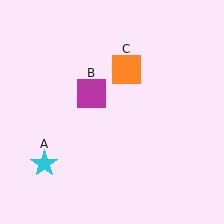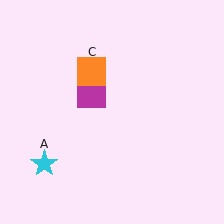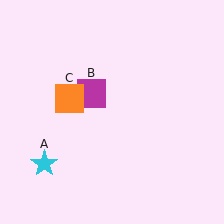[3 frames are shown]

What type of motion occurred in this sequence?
The orange square (object C) rotated counterclockwise around the center of the scene.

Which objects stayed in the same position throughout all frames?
Cyan star (object A) and magenta square (object B) remained stationary.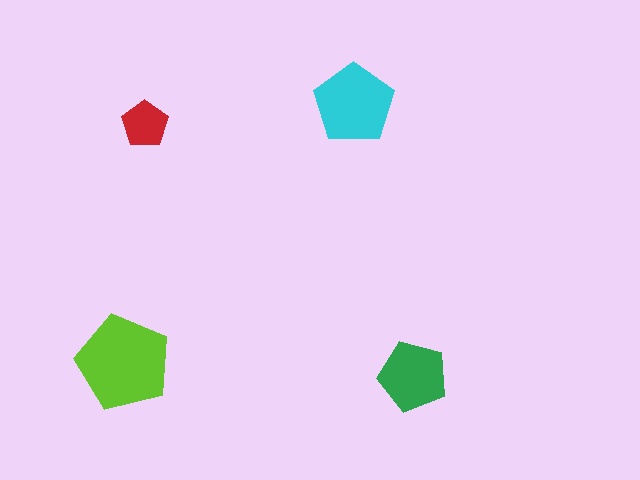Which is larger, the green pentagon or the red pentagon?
The green one.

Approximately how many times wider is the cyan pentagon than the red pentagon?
About 1.5 times wider.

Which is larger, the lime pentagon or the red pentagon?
The lime one.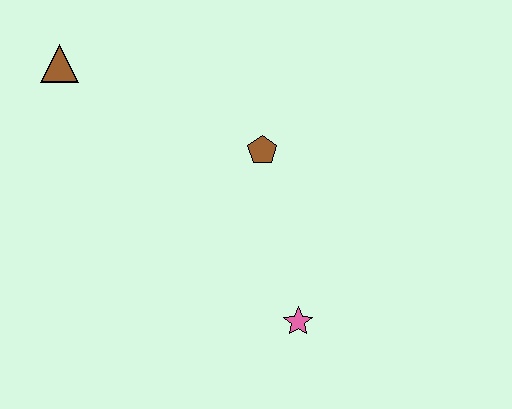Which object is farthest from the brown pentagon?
The brown triangle is farthest from the brown pentagon.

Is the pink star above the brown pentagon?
No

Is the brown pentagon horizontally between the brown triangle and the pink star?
Yes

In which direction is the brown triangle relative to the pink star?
The brown triangle is above the pink star.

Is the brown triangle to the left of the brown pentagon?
Yes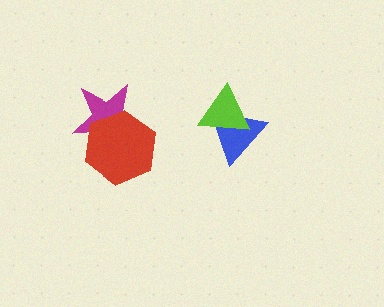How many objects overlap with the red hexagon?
1 object overlaps with the red hexagon.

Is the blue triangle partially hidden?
Yes, it is partially covered by another shape.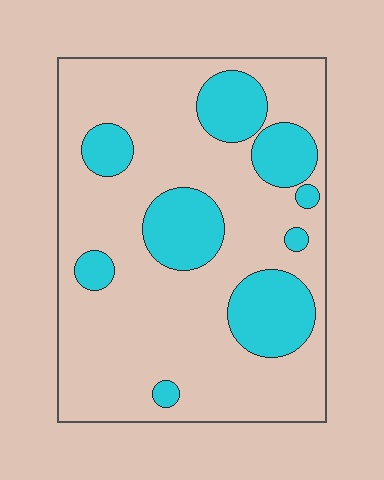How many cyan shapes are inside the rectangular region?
9.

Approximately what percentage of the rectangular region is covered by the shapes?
Approximately 25%.